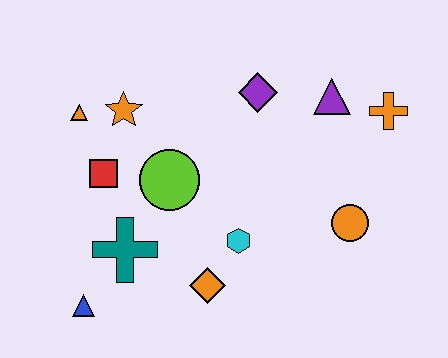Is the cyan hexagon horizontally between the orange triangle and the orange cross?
Yes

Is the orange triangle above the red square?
Yes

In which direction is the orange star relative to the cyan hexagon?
The orange star is above the cyan hexagon.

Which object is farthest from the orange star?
The orange cross is farthest from the orange star.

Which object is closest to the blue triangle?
The teal cross is closest to the blue triangle.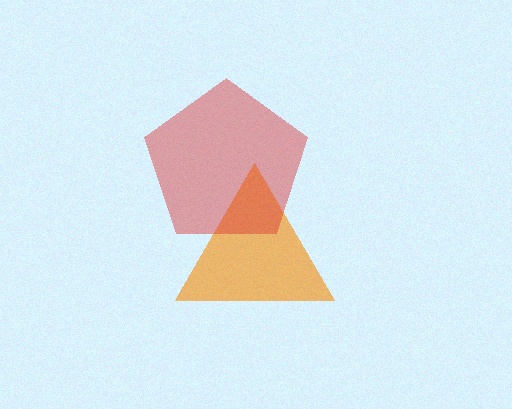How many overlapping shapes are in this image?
There are 2 overlapping shapes in the image.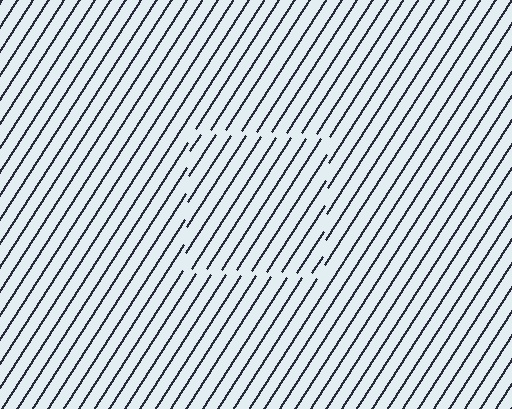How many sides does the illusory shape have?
4 sides — the line-ends trace a square.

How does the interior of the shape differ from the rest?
The interior of the shape contains the same grating, shifted by half a period — the contour is defined by the phase discontinuity where line-ends from the inner and outer gratings abut.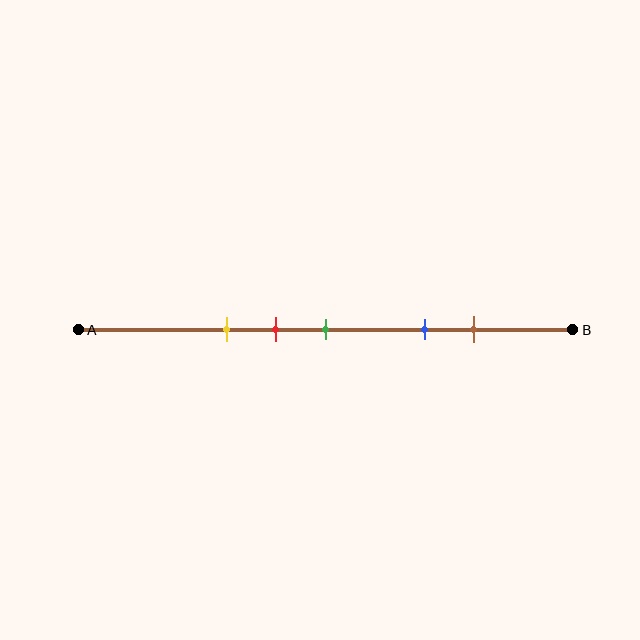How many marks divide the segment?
There are 5 marks dividing the segment.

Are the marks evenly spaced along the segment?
No, the marks are not evenly spaced.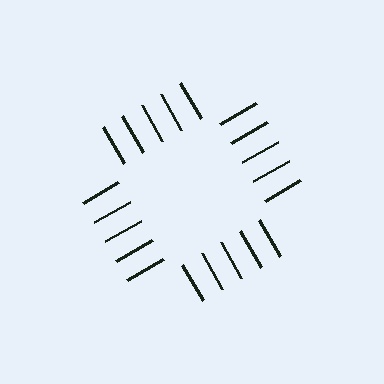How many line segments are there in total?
20 — 5 along each of the 4 edges.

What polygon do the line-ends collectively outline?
An illusory square — the line segments terminate on its edges but no continuous stroke is drawn.